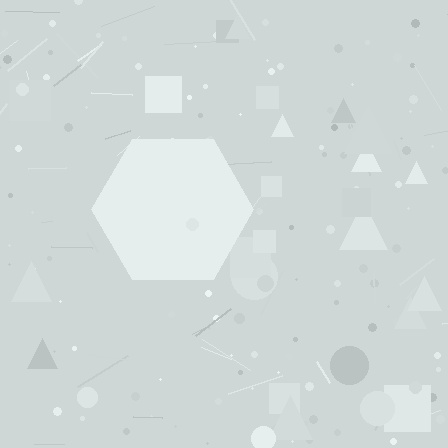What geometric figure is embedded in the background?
A hexagon is embedded in the background.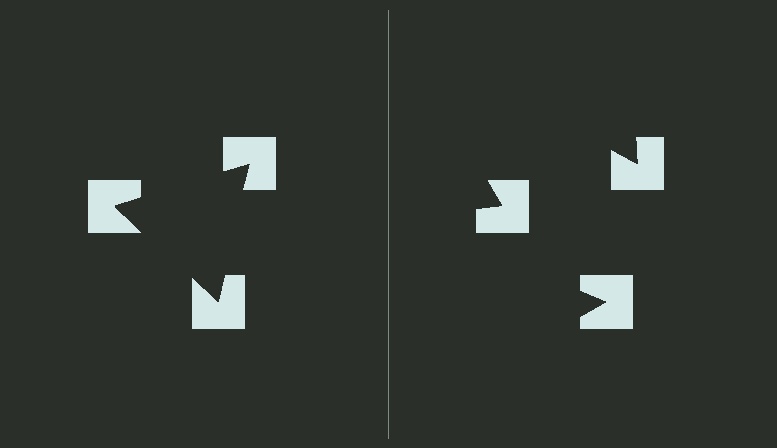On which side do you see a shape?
An illusory triangle appears on the left side. On the right side the wedge cuts are rotated, so no coherent shape forms.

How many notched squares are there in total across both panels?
6 — 3 on each side.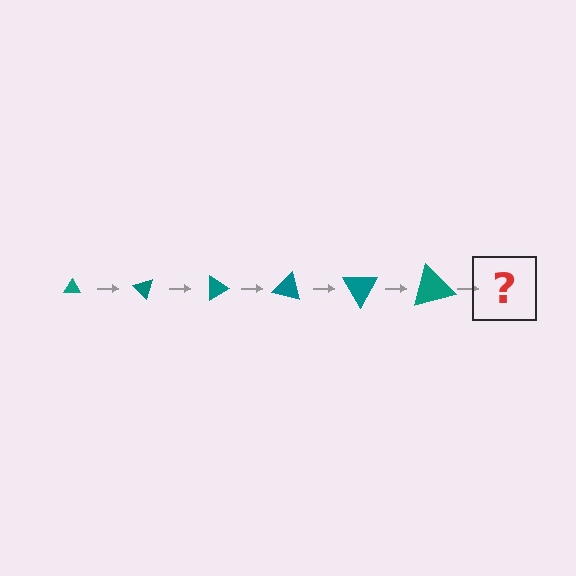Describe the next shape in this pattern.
It should be a triangle, larger than the previous one and rotated 270 degrees from the start.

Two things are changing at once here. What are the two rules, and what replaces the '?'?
The two rules are that the triangle grows larger each step and it rotates 45 degrees each step. The '?' should be a triangle, larger than the previous one and rotated 270 degrees from the start.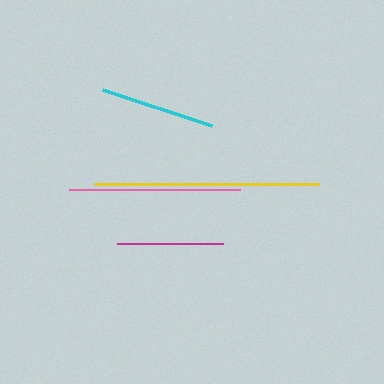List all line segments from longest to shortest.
From longest to shortest: yellow, pink, cyan, magenta.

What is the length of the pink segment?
The pink segment is approximately 172 pixels long.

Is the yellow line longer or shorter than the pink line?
The yellow line is longer than the pink line.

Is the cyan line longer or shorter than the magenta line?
The cyan line is longer than the magenta line.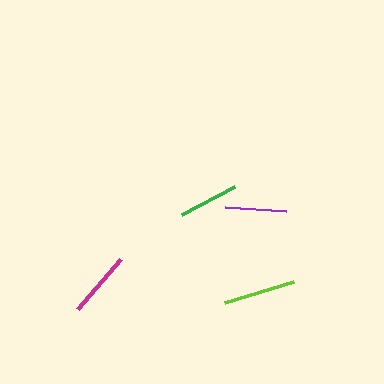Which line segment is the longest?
The lime line is the longest at approximately 72 pixels.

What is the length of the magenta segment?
The magenta segment is approximately 65 pixels long.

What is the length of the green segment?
The green segment is approximately 61 pixels long.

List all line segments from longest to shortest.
From longest to shortest: lime, magenta, purple, green.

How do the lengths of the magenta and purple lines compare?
The magenta and purple lines are approximately the same length.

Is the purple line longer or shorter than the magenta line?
The magenta line is longer than the purple line.